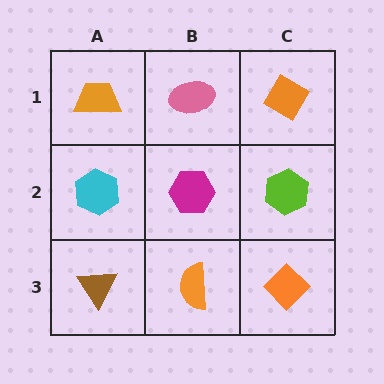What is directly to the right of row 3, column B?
An orange diamond.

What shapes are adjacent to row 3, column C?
A lime hexagon (row 2, column C), an orange semicircle (row 3, column B).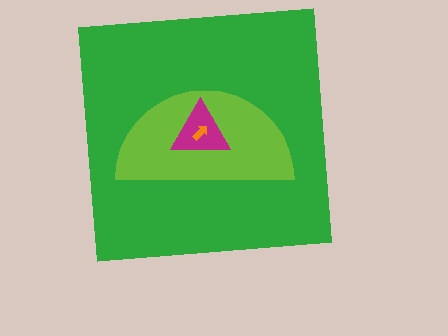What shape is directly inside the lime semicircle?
The magenta triangle.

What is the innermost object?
The orange arrow.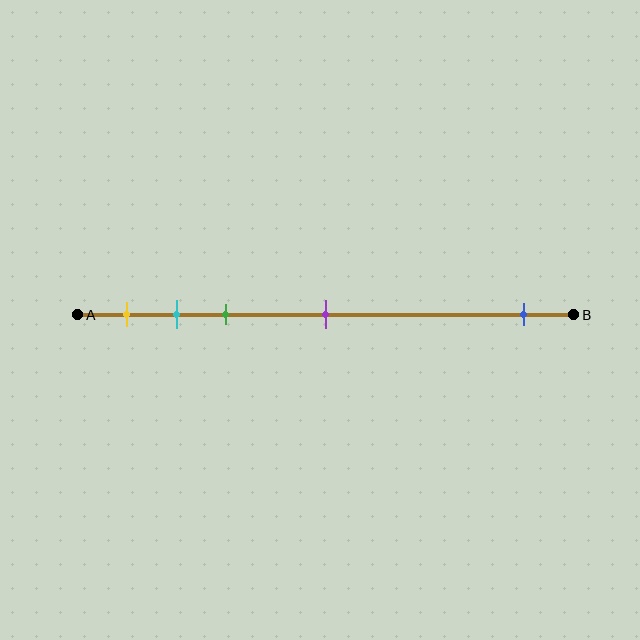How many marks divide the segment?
There are 5 marks dividing the segment.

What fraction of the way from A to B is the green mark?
The green mark is approximately 30% (0.3) of the way from A to B.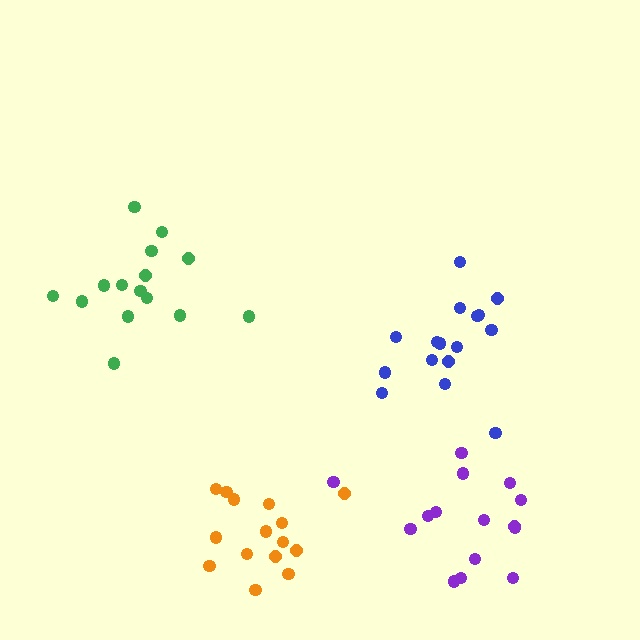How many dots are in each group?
Group 1: 15 dots, Group 2: 15 dots, Group 3: 15 dots, Group 4: 16 dots (61 total).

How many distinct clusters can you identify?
There are 4 distinct clusters.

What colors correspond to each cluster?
The clusters are colored: purple, green, orange, blue.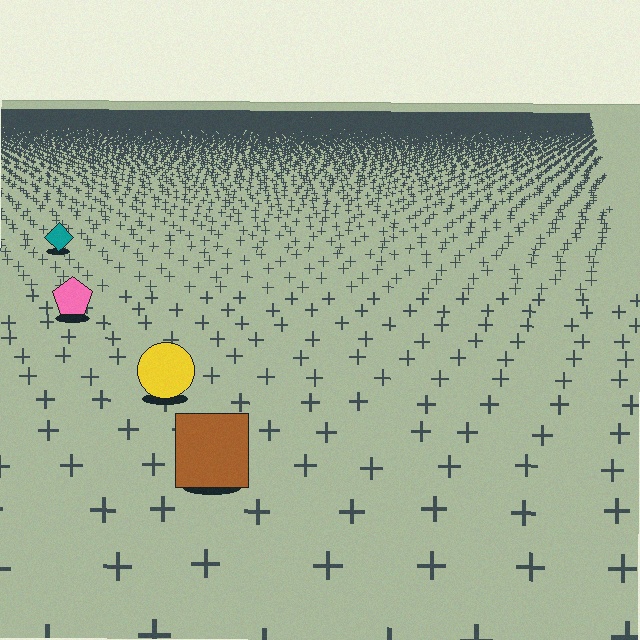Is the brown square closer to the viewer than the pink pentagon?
Yes. The brown square is closer — you can tell from the texture gradient: the ground texture is coarser near it.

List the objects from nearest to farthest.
From nearest to farthest: the brown square, the yellow circle, the pink pentagon, the teal diamond.